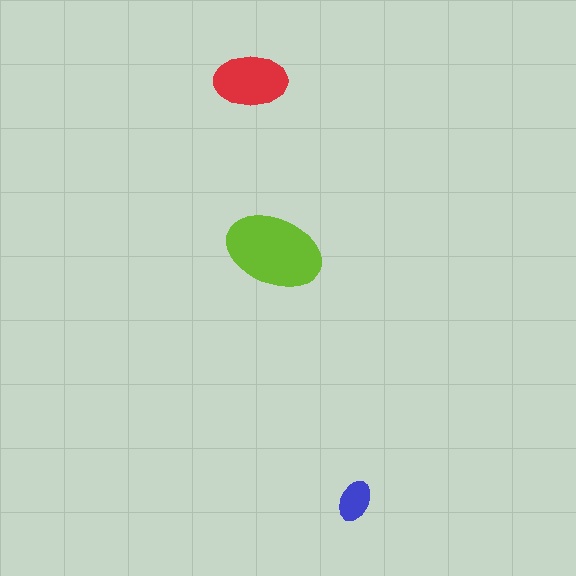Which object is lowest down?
The blue ellipse is bottommost.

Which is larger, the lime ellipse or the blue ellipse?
The lime one.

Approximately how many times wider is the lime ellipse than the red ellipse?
About 1.5 times wider.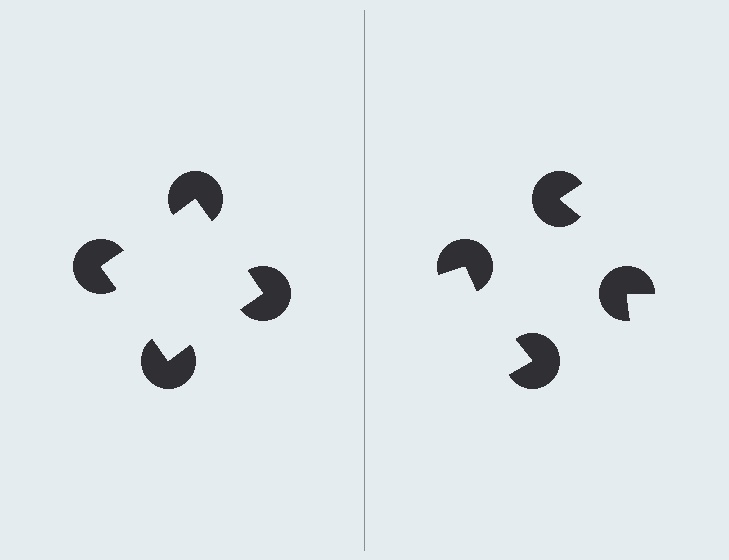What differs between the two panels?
The pac-man discs are positioned identically on both sides; only the wedge orientations differ. On the left they align to a square; on the right they are misaligned.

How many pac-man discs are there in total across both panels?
8 — 4 on each side.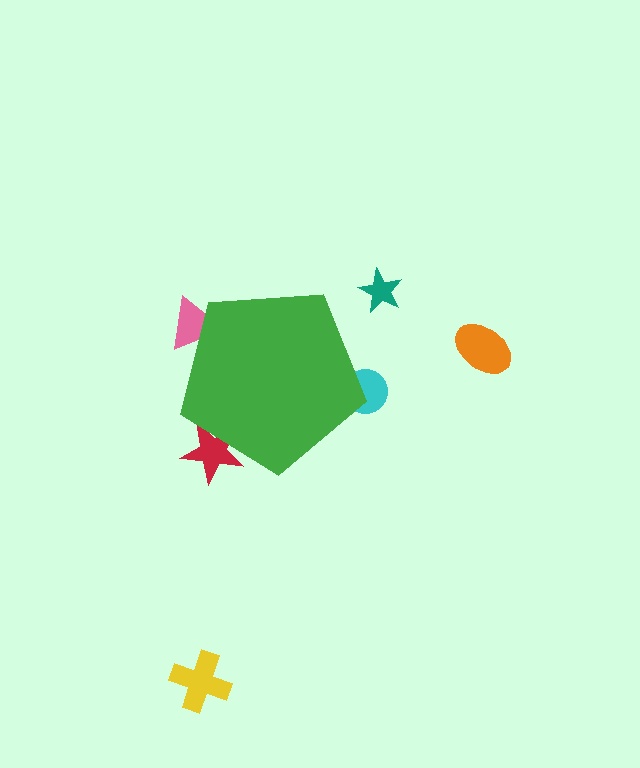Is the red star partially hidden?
Yes, the red star is partially hidden behind the green pentagon.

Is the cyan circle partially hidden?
Yes, the cyan circle is partially hidden behind the green pentagon.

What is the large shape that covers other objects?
A green pentagon.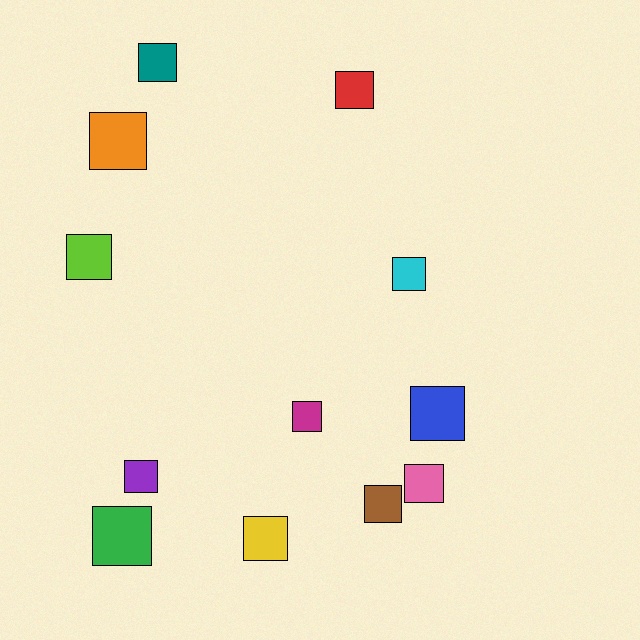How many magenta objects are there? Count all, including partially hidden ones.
There is 1 magenta object.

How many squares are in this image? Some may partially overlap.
There are 12 squares.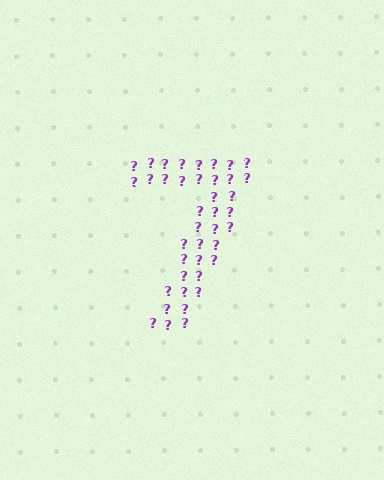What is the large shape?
The large shape is the digit 7.